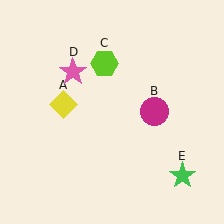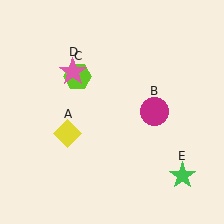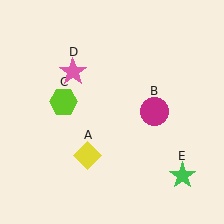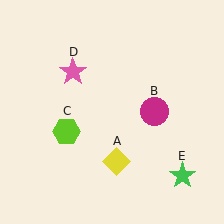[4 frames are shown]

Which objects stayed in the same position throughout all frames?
Magenta circle (object B) and pink star (object D) and green star (object E) remained stationary.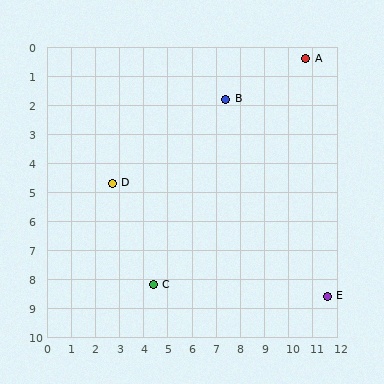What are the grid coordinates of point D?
Point D is at approximately (2.7, 4.7).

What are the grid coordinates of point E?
Point E is at approximately (11.6, 8.6).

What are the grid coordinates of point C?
Point C is at approximately (4.4, 8.2).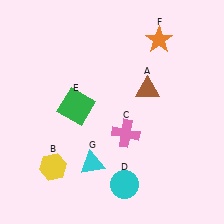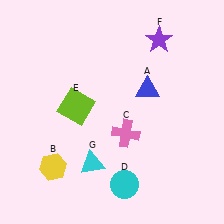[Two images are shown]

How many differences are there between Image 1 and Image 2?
There are 3 differences between the two images.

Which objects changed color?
A changed from brown to blue. E changed from green to lime. F changed from orange to purple.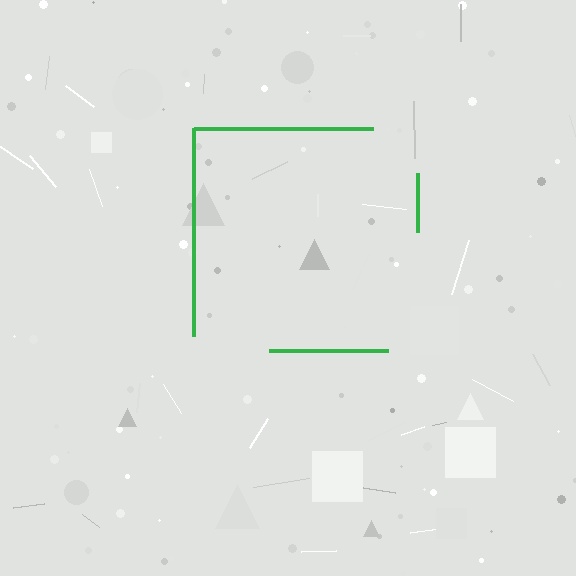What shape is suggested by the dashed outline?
The dashed outline suggests a square.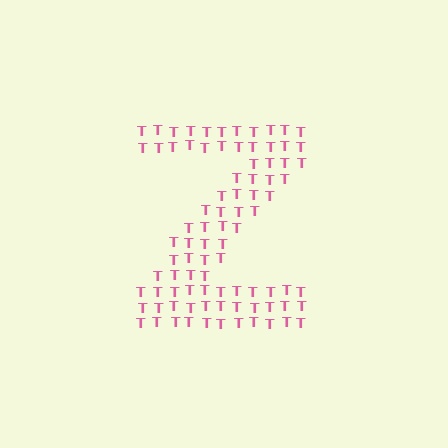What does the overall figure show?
The overall figure shows the letter Z.